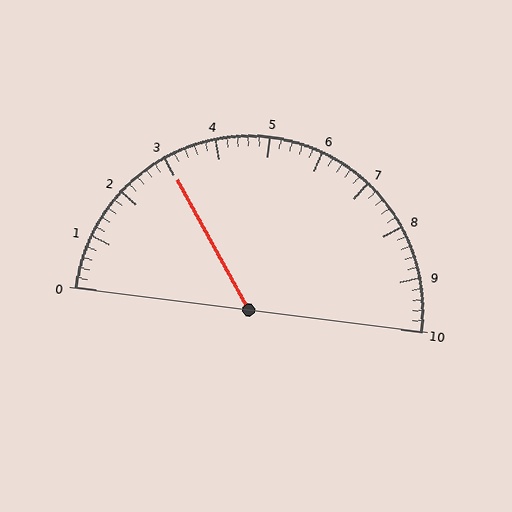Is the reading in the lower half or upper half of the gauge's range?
The reading is in the lower half of the range (0 to 10).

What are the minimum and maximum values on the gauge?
The gauge ranges from 0 to 10.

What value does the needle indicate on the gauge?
The needle indicates approximately 3.0.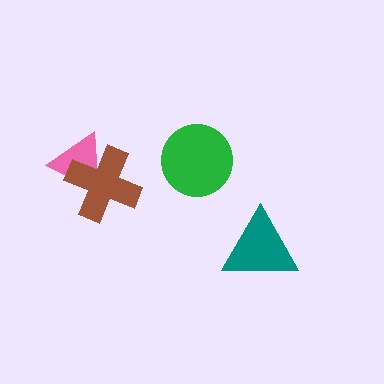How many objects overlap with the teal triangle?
0 objects overlap with the teal triangle.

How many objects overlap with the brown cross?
1 object overlaps with the brown cross.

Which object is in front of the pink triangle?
The brown cross is in front of the pink triangle.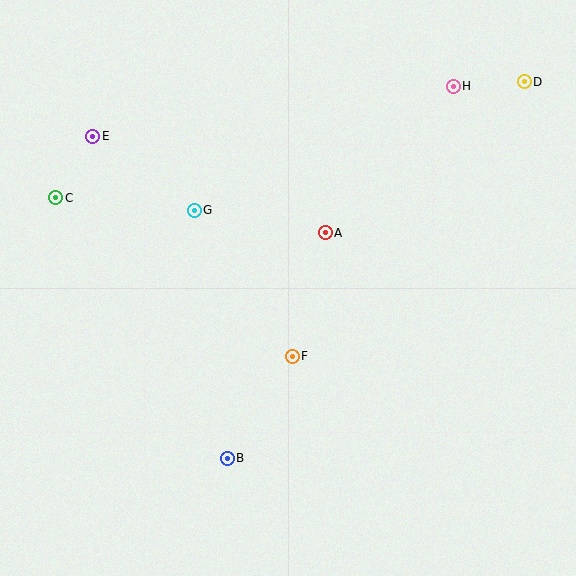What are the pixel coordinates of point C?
Point C is at (56, 198).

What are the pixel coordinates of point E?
Point E is at (93, 136).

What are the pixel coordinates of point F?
Point F is at (292, 356).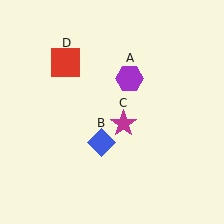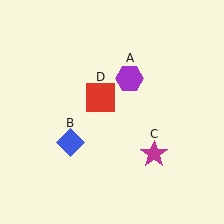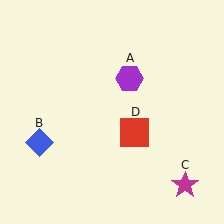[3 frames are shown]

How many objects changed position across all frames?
3 objects changed position: blue diamond (object B), magenta star (object C), red square (object D).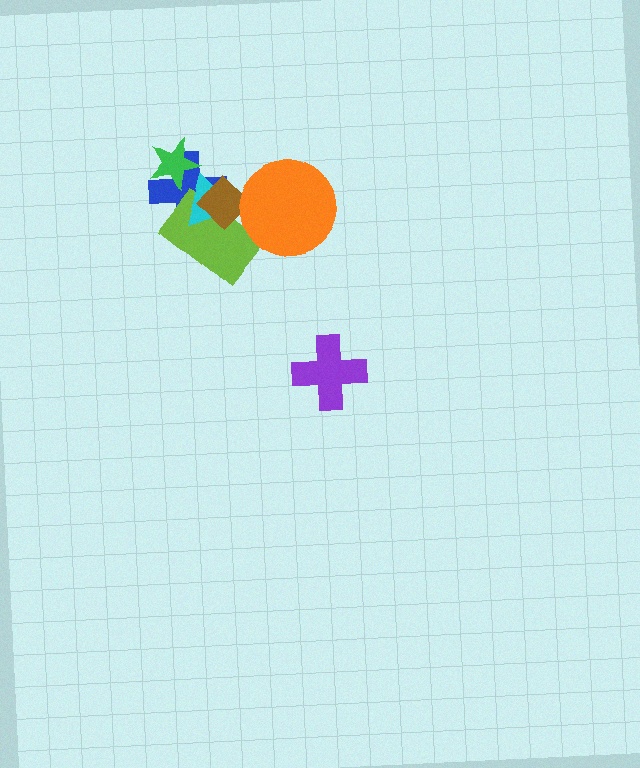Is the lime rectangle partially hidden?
Yes, it is partially covered by another shape.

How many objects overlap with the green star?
2 objects overlap with the green star.